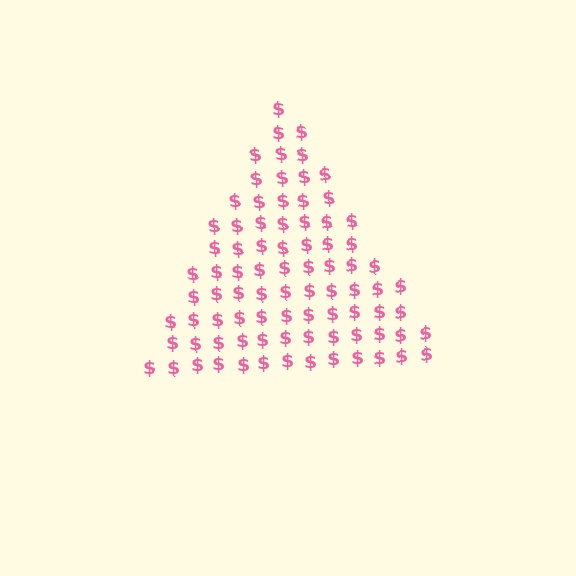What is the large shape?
The large shape is a triangle.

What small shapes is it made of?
It is made of small dollar signs.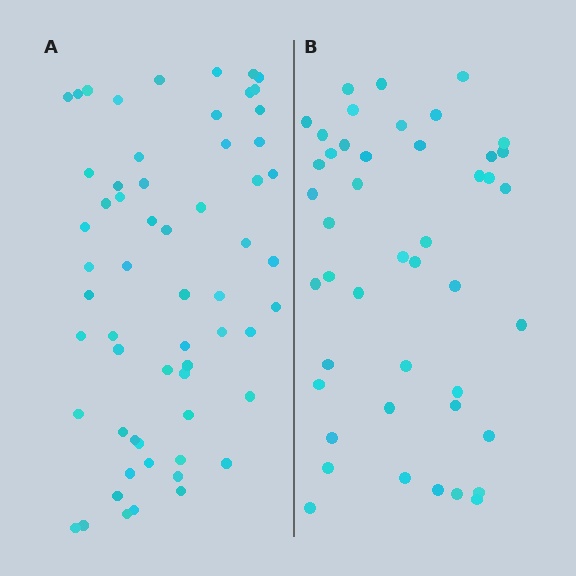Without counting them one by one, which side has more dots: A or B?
Region A (the left region) has more dots.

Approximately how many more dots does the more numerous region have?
Region A has approximately 15 more dots than region B.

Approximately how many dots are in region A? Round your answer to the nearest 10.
About 60 dots.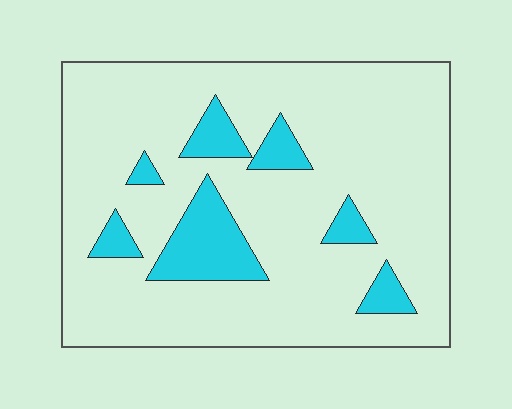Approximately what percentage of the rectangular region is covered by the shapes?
Approximately 15%.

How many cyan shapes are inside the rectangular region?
7.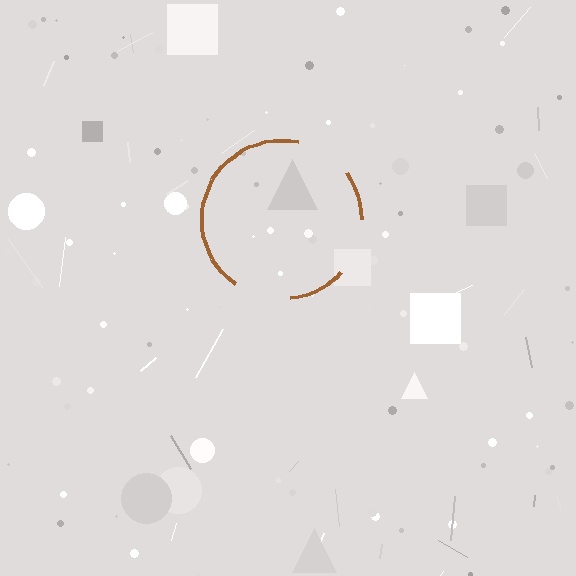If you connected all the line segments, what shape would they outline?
They would outline a circle.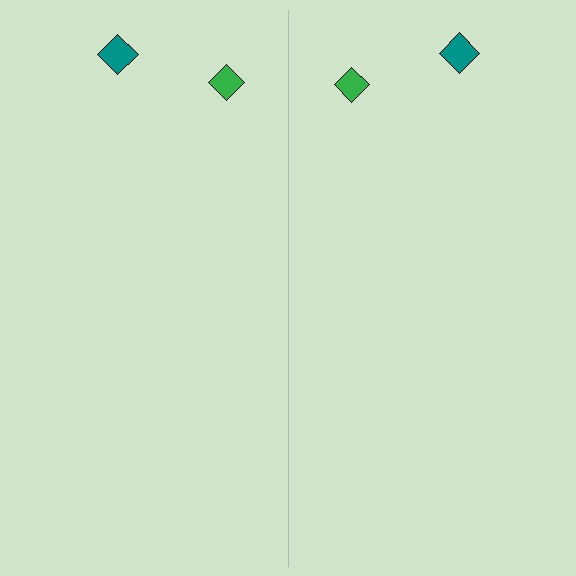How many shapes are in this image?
There are 4 shapes in this image.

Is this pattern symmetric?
Yes, this pattern has bilateral (reflection) symmetry.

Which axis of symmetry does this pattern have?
The pattern has a vertical axis of symmetry running through the center of the image.